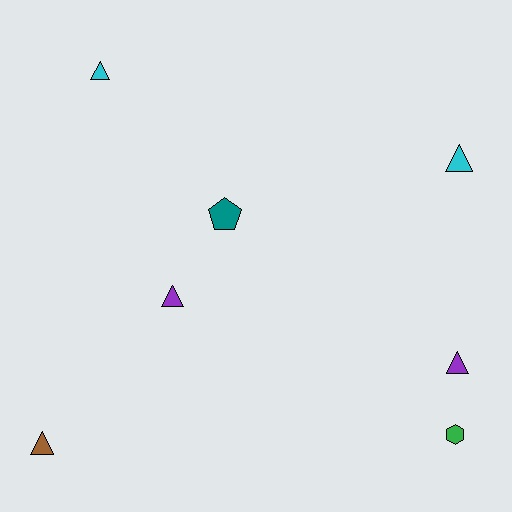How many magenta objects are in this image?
There are no magenta objects.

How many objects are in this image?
There are 7 objects.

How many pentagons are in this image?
There is 1 pentagon.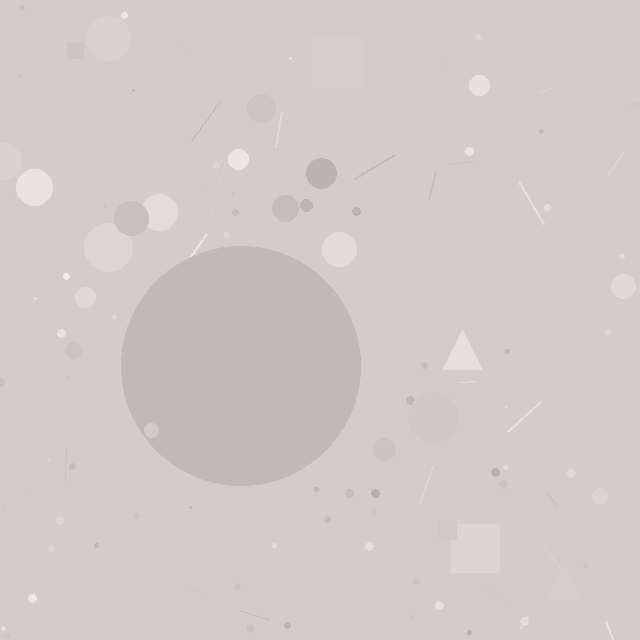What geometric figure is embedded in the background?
A circle is embedded in the background.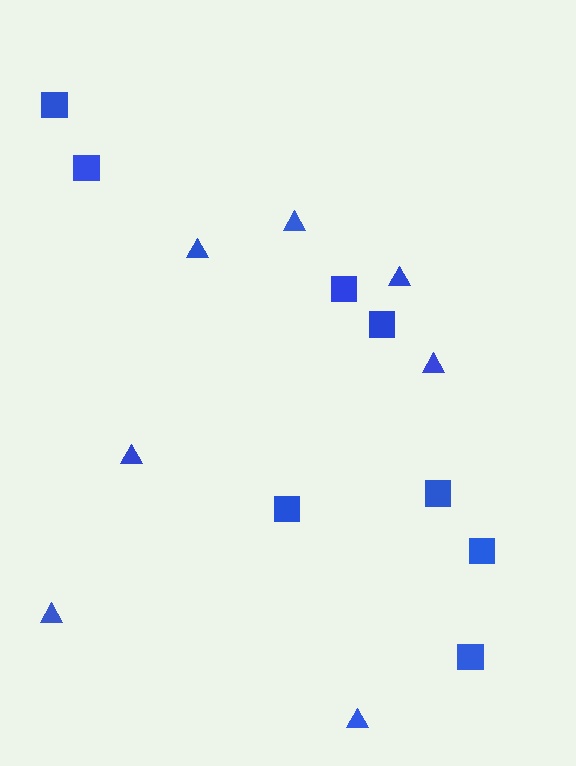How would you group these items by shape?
There are 2 groups: one group of squares (8) and one group of triangles (7).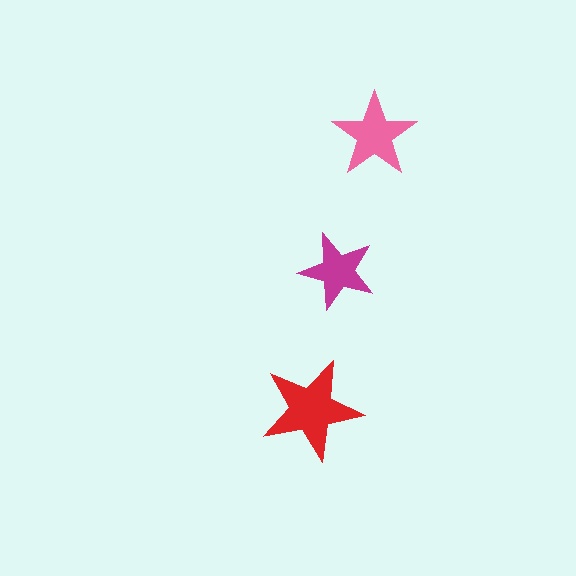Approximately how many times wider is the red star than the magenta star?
About 1.5 times wider.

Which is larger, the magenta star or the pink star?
The pink one.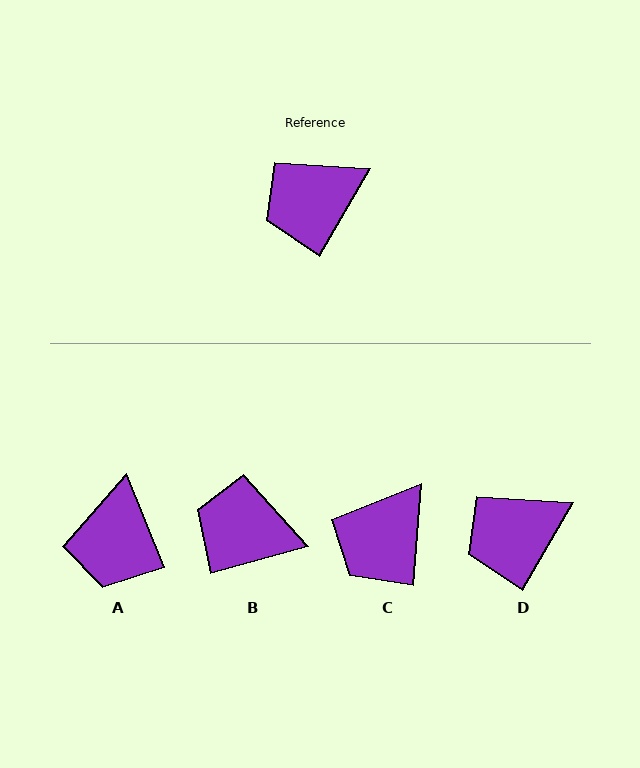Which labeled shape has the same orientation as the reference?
D.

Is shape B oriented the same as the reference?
No, it is off by about 44 degrees.